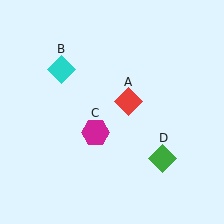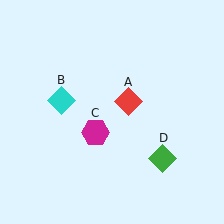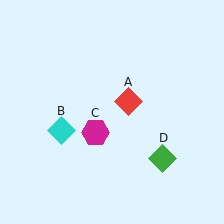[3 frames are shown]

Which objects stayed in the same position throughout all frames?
Red diamond (object A) and magenta hexagon (object C) and green diamond (object D) remained stationary.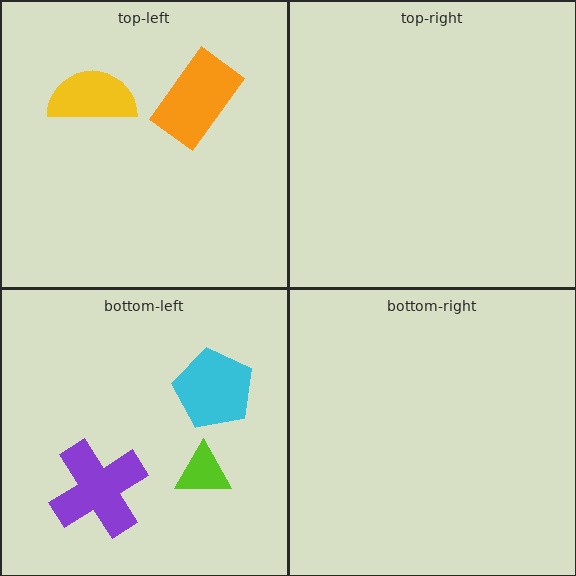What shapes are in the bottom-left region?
The cyan pentagon, the purple cross, the lime triangle.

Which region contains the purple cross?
The bottom-left region.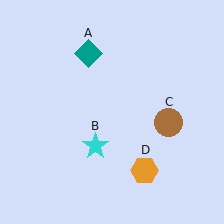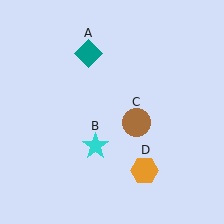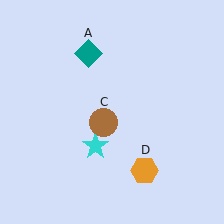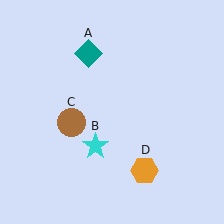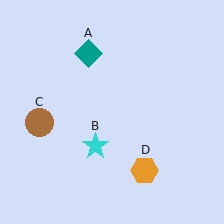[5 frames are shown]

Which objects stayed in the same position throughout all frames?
Teal diamond (object A) and cyan star (object B) and orange hexagon (object D) remained stationary.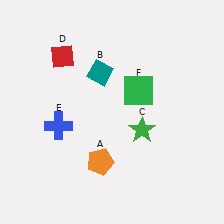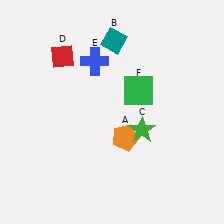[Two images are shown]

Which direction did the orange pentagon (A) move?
The orange pentagon (A) moved right.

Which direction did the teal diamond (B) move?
The teal diamond (B) moved up.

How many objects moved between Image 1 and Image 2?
3 objects moved between the two images.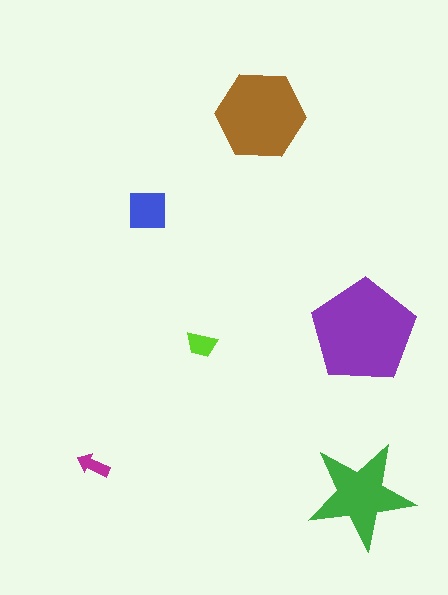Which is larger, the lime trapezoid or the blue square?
The blue square.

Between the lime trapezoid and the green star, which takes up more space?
The green star.